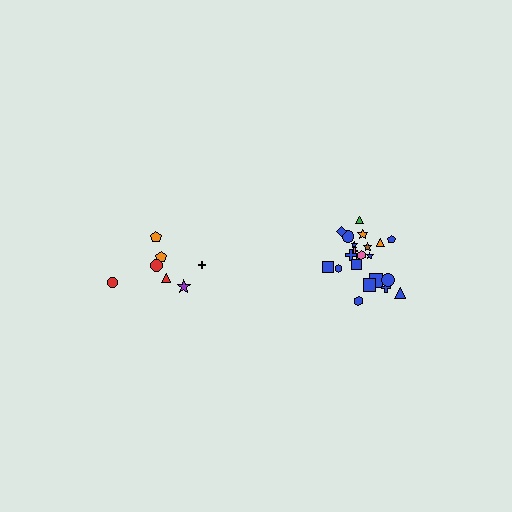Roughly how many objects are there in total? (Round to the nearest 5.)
Roughly 30 objects in total.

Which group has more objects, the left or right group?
The right group.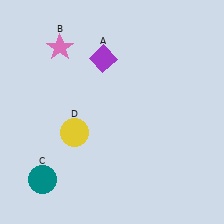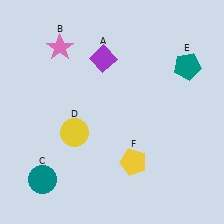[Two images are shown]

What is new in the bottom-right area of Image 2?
A yellow pentagon (F) was added in the bottom-right area of Image 2.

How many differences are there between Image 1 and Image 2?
There are 2 differences between the two images.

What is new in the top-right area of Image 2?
A teal pentagon (E) was added in the top-right area of Image 2.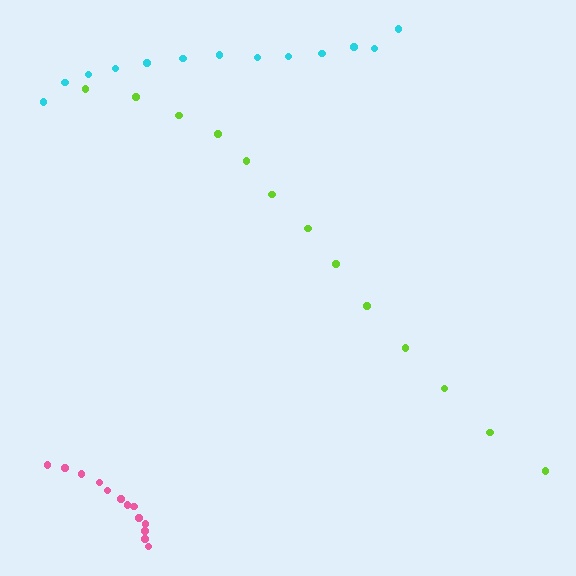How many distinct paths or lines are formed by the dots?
There are 3 distinct paths.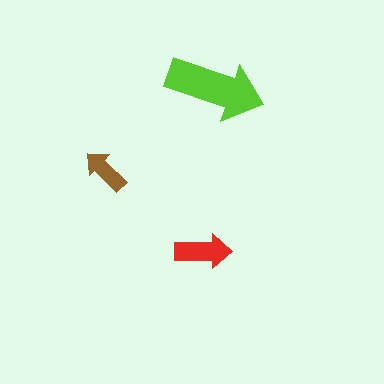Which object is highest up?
The lime arrow is topmost.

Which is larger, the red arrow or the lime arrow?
The lime one.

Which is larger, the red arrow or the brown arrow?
The red one.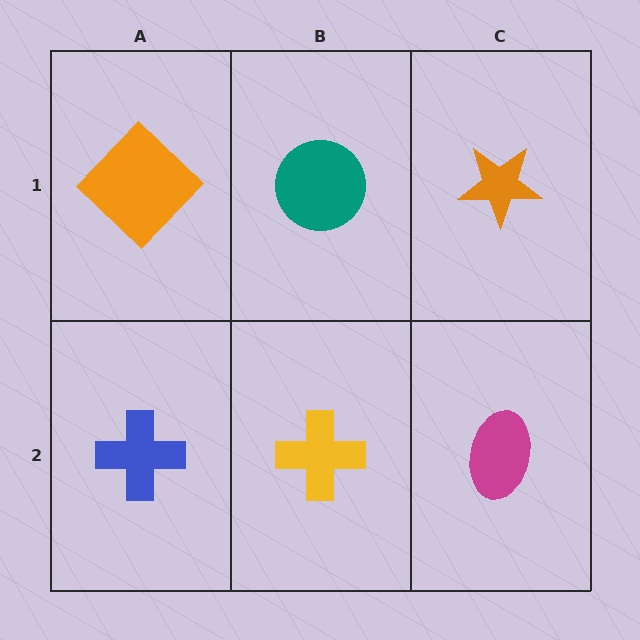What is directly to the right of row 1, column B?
An orange star.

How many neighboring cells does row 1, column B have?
3.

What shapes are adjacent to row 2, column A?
An orange diamond (row 1, column A), a yellow cross (row 2, column B).